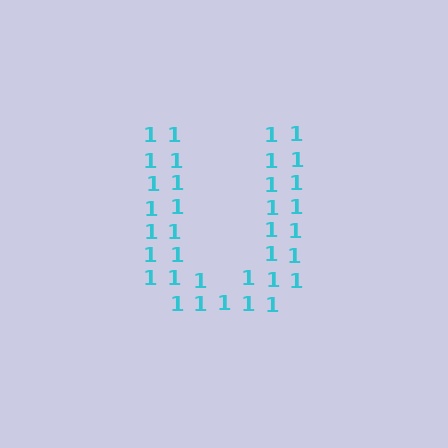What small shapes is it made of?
It is made of small digit 1's.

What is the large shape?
The large shape is the letter U.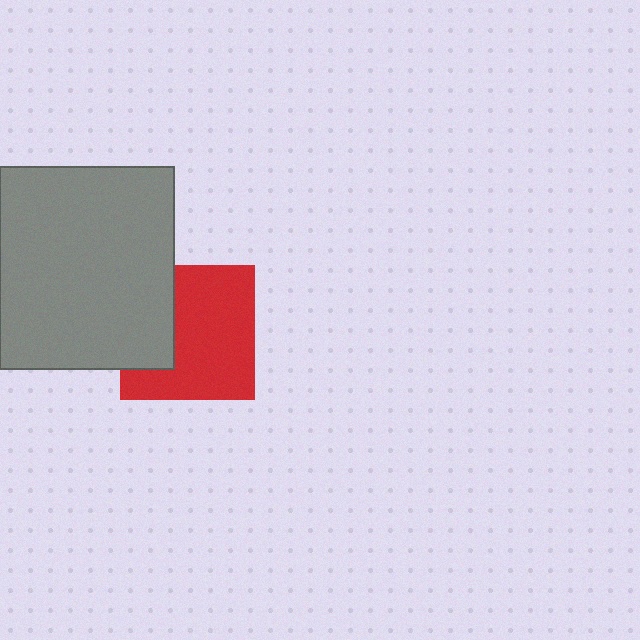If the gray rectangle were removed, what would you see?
You would see the complete red square.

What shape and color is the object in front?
The object in front is a gray rectangle.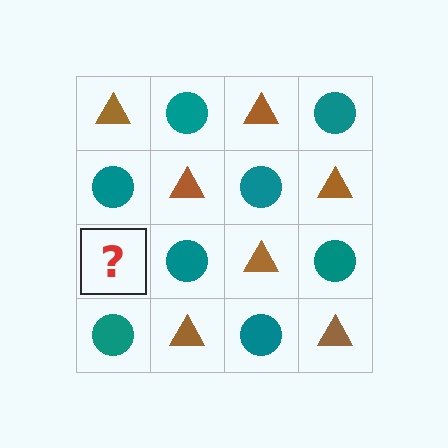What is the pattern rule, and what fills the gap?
The rule is that it alternates brown triangle and teal circle in a checkerboard pattern. The gap should be filled with a brown triangle.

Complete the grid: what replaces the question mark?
The question mark should be replaced with a brown triangle.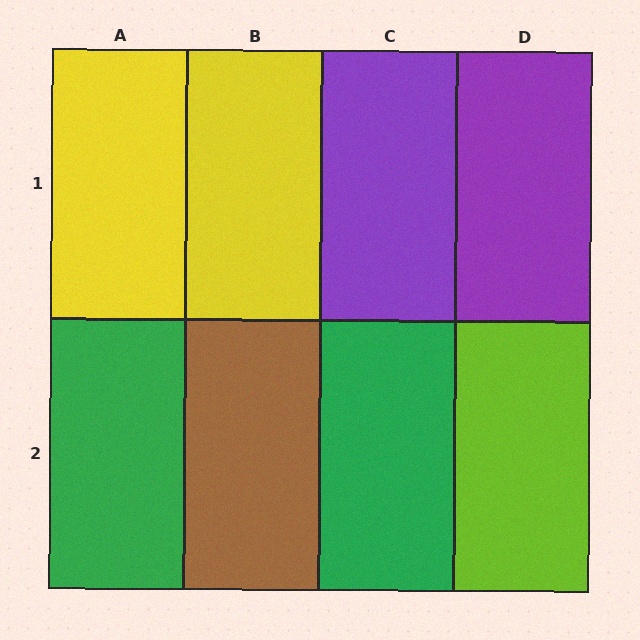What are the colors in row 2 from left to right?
Green, brown, green, lime.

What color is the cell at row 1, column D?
Purple.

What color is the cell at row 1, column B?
Yellow.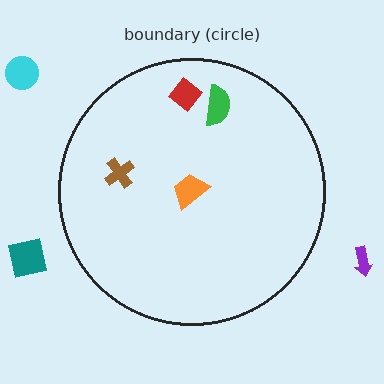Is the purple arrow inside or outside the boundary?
Outside.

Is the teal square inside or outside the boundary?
Outside.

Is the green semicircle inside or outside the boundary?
Inside.